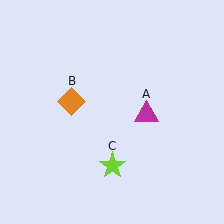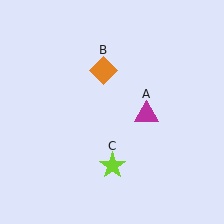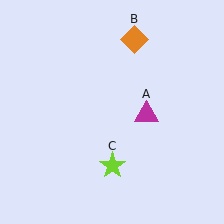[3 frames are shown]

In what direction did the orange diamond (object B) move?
The orange diamond (object B) moved up and to the right.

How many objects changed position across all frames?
1 object changed position: orange diamond (object B).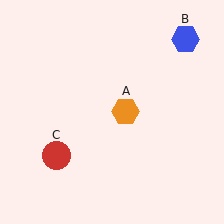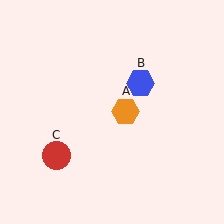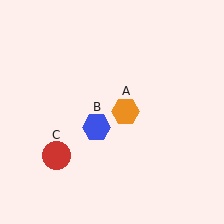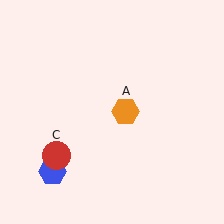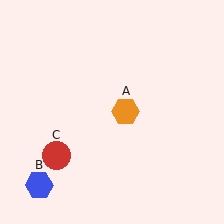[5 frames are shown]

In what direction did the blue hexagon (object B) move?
The blue hexagon (object B) moved down and to the left.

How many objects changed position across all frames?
1 object changed position: blue hexagon (object B).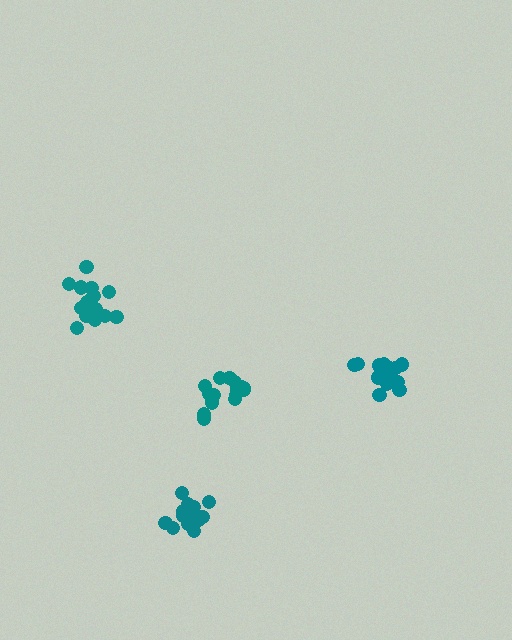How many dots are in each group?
Group 1: 18 dots, Group 2: 14 dots, Group 3: 15 dots, Group 4: 18 dots (65 total).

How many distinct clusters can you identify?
There are 4 distinct clusters.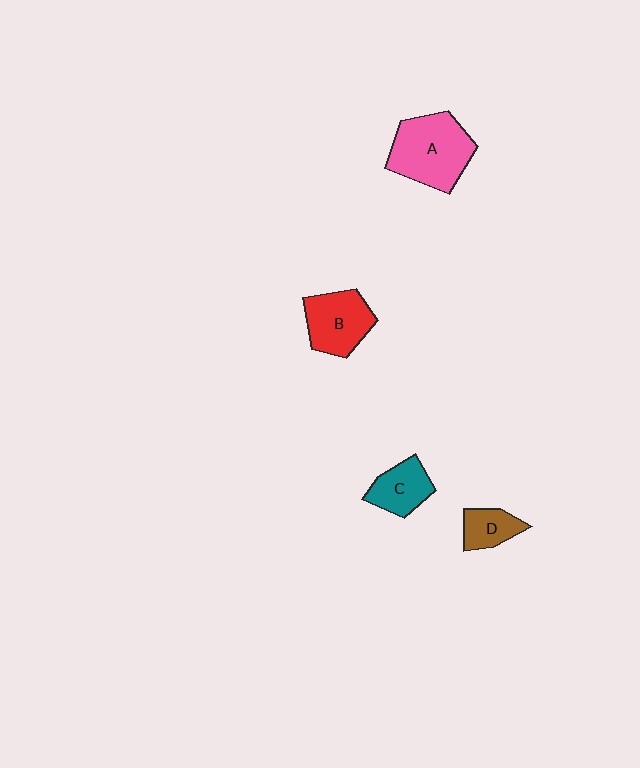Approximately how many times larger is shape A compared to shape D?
Approximately 2.5 times.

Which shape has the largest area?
Shape A (pink).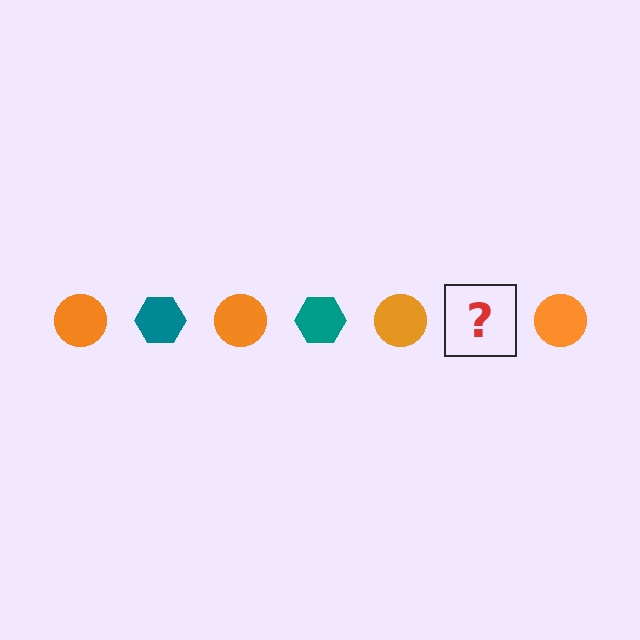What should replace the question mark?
The question mark should be replaced with a teal hexagon.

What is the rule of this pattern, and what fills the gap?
The rule is that the pattern alternates between orange circle and teal hexagon. The gap should be filled with a teal hexagon.